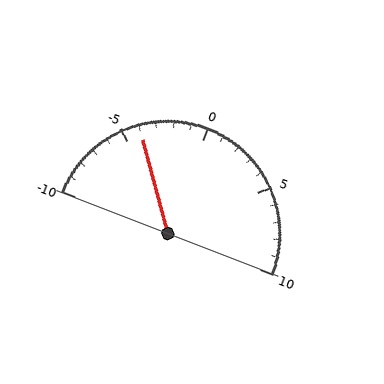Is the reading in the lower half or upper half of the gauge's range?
The reading is in the lower half of the range (-10 to 10).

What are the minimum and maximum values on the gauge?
The gauge ranges from -10 to 10.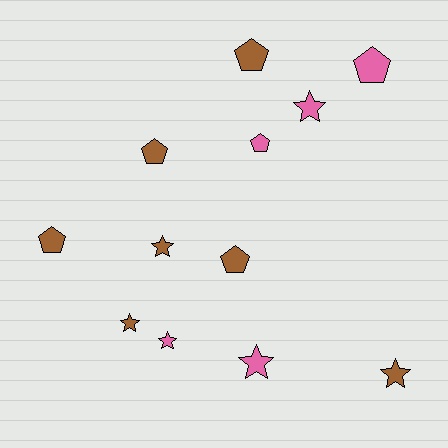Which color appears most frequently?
Brown, with 7 objects.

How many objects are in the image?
There are 12 objects.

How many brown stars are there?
There are 3 brown stars.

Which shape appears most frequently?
Star, with 6 objects.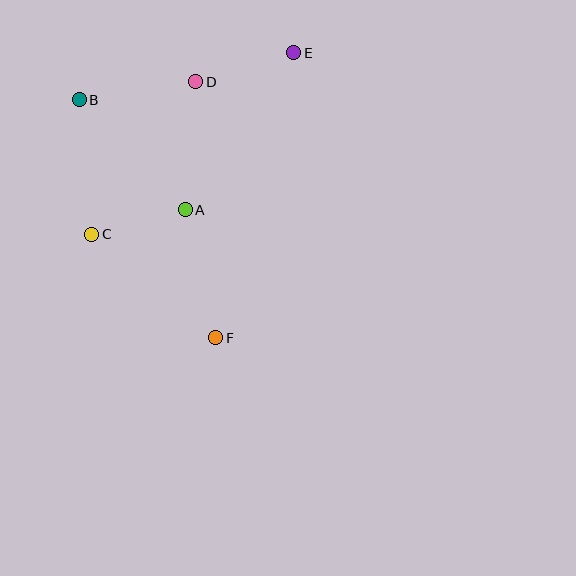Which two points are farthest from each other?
Points E and F are farthest from each other.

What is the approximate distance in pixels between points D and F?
The distance between D and F is approximately 256 pixels.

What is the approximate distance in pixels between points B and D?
The distance between B and D is approximately 118 pixels.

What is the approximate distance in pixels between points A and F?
The distance between A and F is approximately 131 pixels.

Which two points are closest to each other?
Points A and C are closest to each other.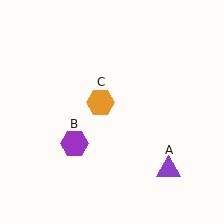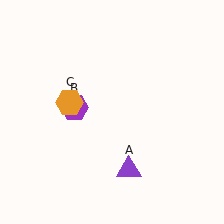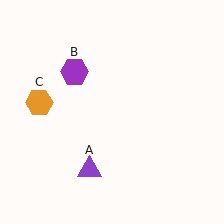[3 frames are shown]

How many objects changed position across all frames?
3 objects changed position: purple triangle (object A), purple hexagon (object B), orange hexagon (object C).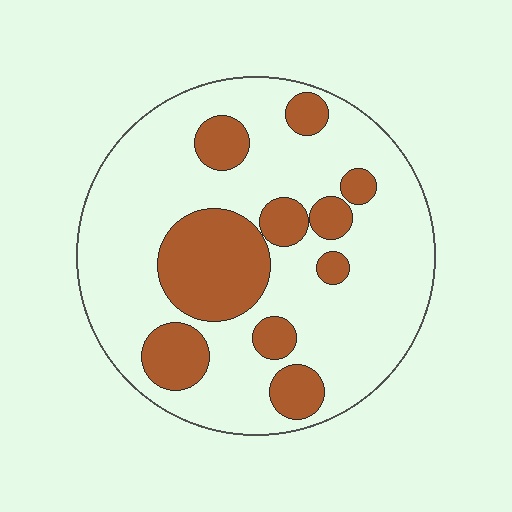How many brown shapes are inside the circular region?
10.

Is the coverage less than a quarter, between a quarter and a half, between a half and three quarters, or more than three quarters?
Between a quarter and a half.